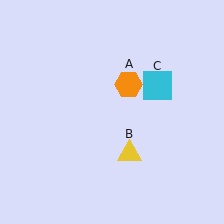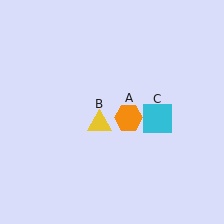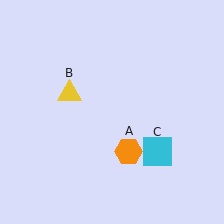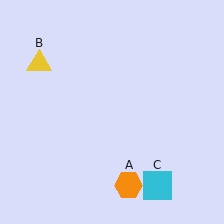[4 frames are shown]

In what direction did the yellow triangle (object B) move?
The yellow triangle (object B) moved up and to the left.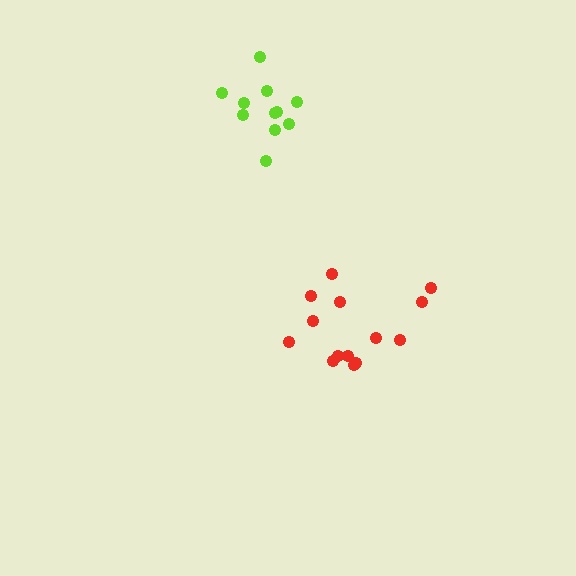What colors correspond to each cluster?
The clusters are colored: lime, red.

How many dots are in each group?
Group 1: 11 dots, Group 2: 14 dots (25 total).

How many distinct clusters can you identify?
There are 2 distinct clusters.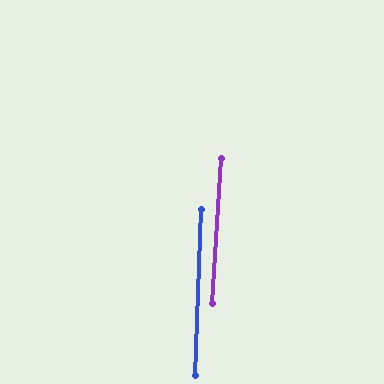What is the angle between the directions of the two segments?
Approximately 1 degree.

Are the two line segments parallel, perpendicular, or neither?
Parallel — their directions differ by only 1.5°.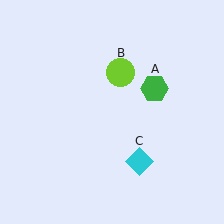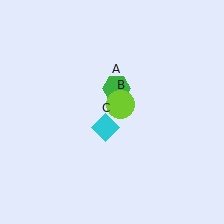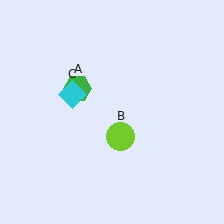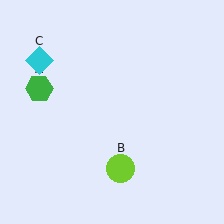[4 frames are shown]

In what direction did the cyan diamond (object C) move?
The cyan diamond (object C) moved up and to the left.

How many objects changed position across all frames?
3 objects changed position: green hexagon (object A), lime circle (object B), cyan diamond (object C).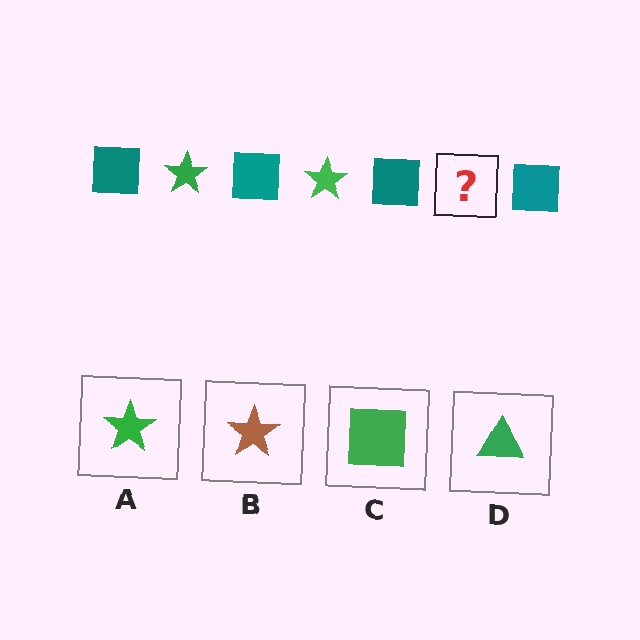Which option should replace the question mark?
Option A.